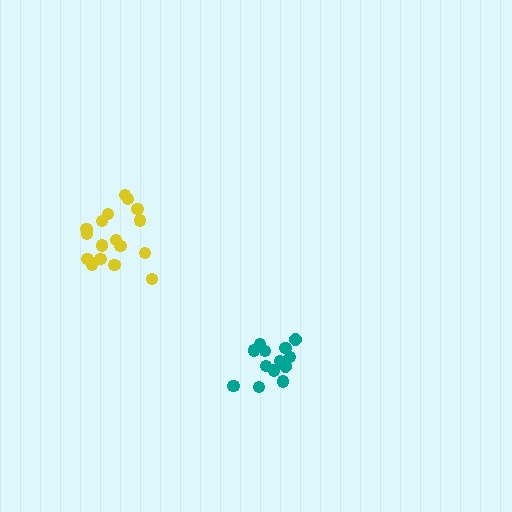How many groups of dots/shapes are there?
There are 2 groups.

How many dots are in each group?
Group 1: 13 dots, Group 2: 17 dots (30 total).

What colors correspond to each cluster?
The clusters are colored: teal, yellow.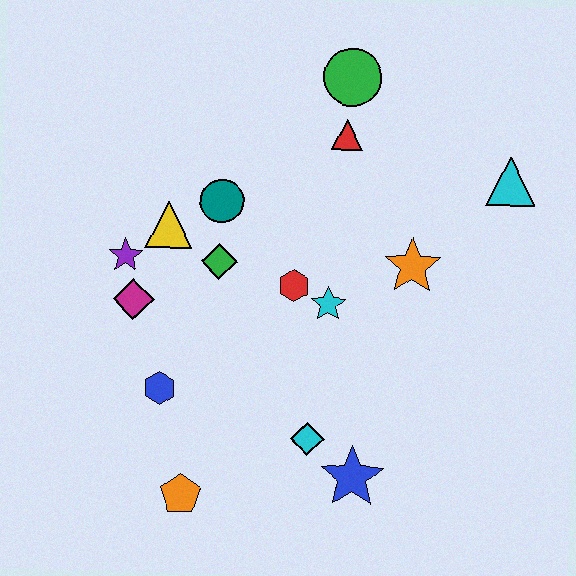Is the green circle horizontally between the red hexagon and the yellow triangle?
No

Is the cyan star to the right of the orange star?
No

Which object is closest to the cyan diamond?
The blue star is closest to the cyan diamond.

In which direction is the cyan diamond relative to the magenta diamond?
The cyan diamond is to the right of the magenta diamond.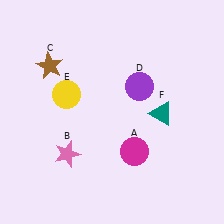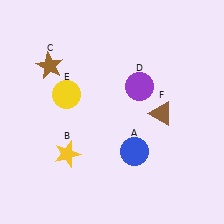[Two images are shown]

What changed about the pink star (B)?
In Image 1, B is pink. In Image 2, it changed to yellow.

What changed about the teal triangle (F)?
In Image 1, F is teal. In Image 2, it changed to brown.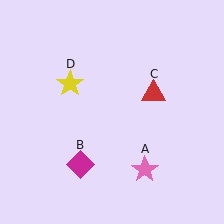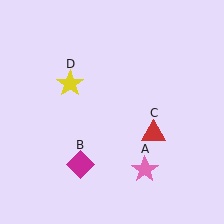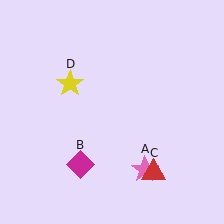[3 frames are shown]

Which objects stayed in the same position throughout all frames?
Pink star (object A) and magenta diamond (object B) and yellow star (object D) remained stationary.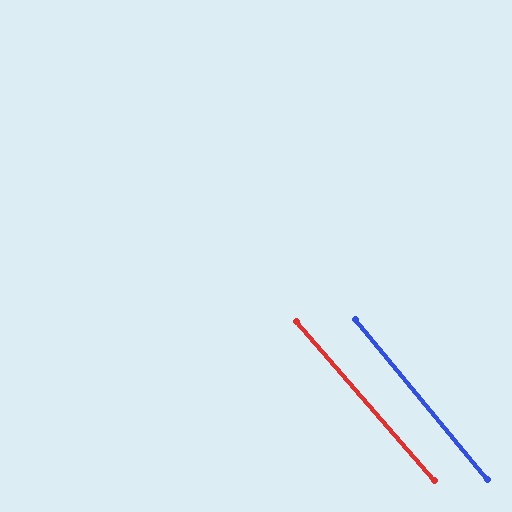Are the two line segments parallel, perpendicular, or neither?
Parallel — their directions differ by only 1.3°.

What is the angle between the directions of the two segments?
Approximately 1 degree.